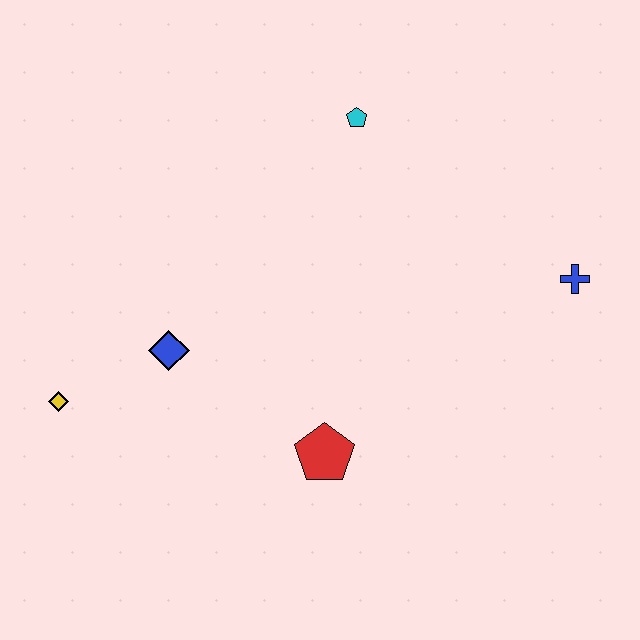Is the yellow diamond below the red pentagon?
No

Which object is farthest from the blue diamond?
The blue cross is farthest from the blue diamond.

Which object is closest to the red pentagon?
The blue diamond is closest to the red pentagon.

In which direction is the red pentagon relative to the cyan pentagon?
The red pentagon is below the cyan pentagon.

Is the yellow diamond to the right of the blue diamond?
No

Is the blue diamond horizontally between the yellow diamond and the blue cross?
Yes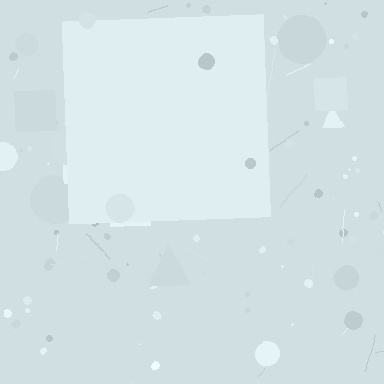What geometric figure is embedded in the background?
A square is embedded in the background.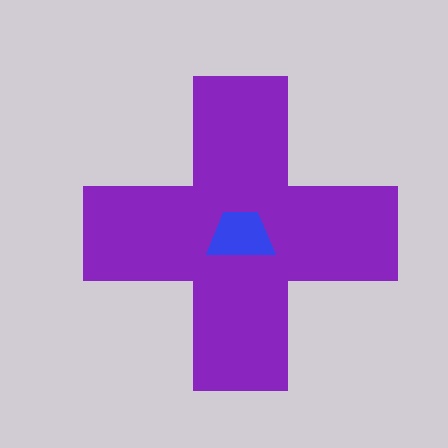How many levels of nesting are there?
2.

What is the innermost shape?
The blue trapezoid.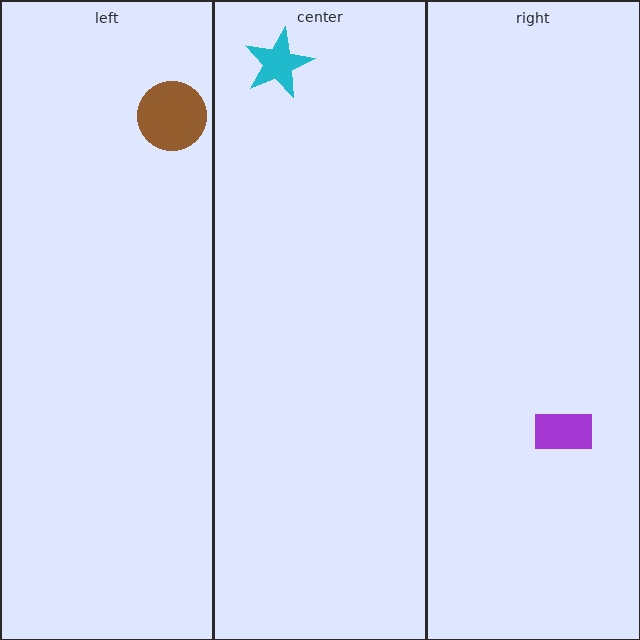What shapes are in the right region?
The purple rectangle.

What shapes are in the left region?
The brown circle.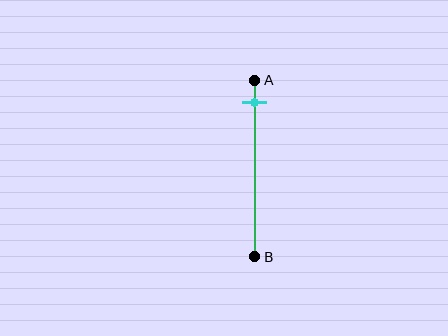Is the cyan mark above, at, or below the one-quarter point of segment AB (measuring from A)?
The cyan mark is above the one-quarter point of segment AB.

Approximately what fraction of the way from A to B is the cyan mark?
The cyan mark is approximately 15% of the way from A to B.